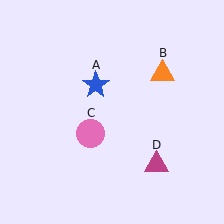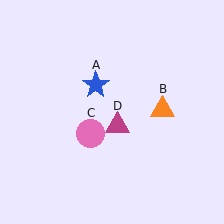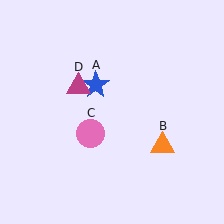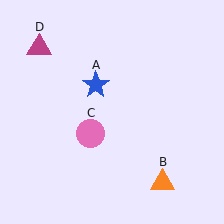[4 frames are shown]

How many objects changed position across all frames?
2 objects changed position: orange triangle (object B), magenta triangle (object D).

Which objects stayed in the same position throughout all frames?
Blue star (object A) and pink circle (object C) remained stationary.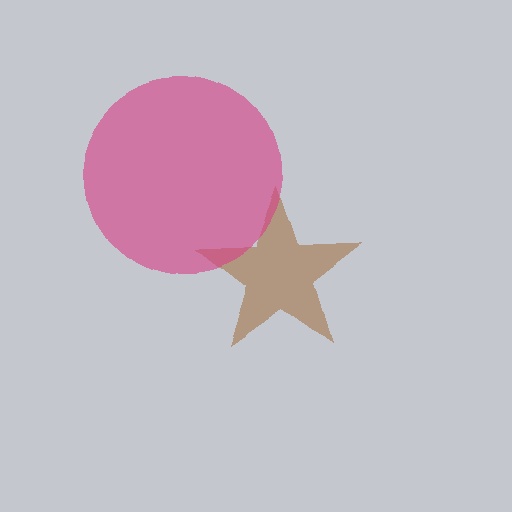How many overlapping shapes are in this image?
There are 2 overlapping shapes in the image.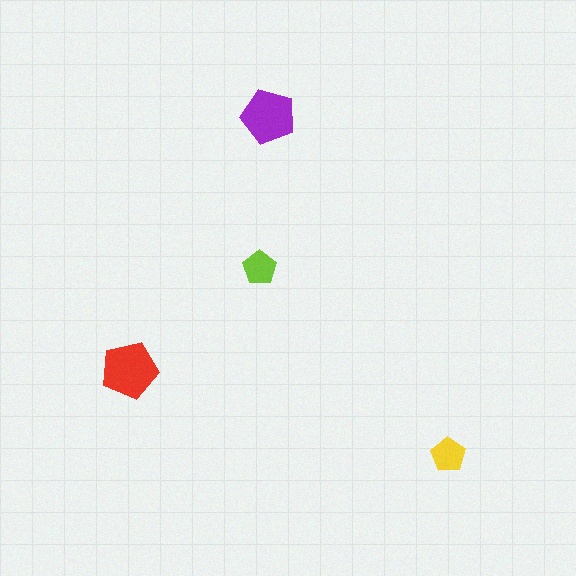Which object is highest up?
The purple pentagon is topmost.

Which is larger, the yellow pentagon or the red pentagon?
The red one.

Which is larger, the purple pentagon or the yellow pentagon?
The purple one.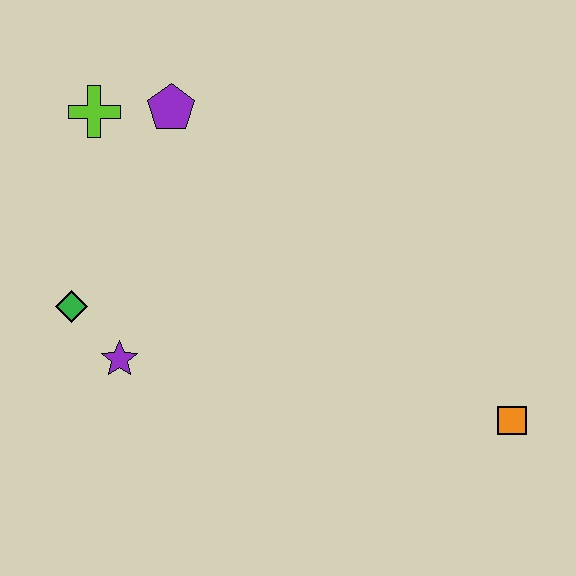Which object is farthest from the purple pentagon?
The orange square is farthest from the purple pentagon.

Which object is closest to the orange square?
The purple star is closest to the orange square.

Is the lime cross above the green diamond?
Yes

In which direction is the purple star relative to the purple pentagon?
The purple star is below the purple pentagon.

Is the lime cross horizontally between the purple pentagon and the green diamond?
Yes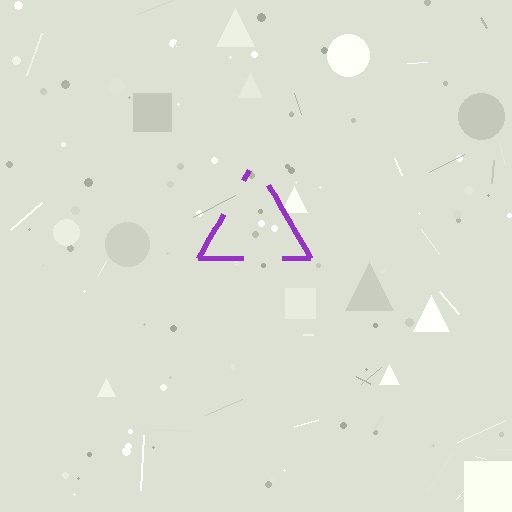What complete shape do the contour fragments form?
The contour fragments form a triangle.